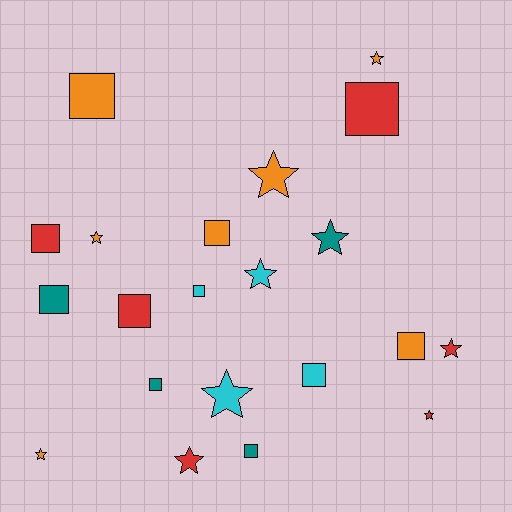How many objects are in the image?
There are 21 objects.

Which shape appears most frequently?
Square, with 11 objects.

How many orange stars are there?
There are 4 orange stars.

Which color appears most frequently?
Orange, with 7 objects.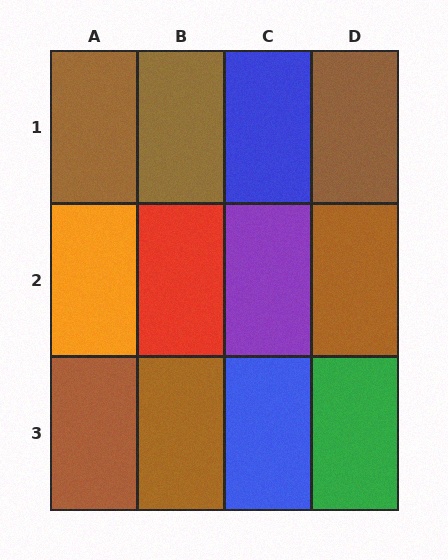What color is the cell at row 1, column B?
Brown.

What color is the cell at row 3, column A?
Brown.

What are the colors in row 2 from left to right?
Orange, red, purple, brown.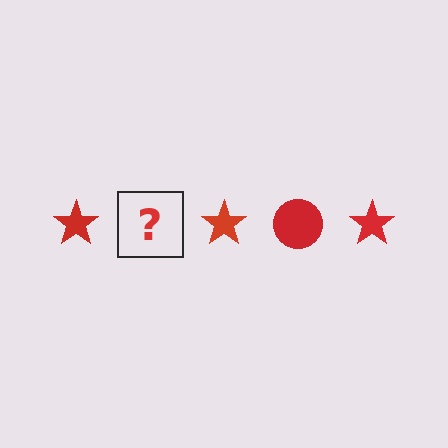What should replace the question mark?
The question mark should be replaced with a red circle.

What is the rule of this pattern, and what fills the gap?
The rule is that the pattern cycles through star, circle shapes in red. The gap should be filled with a red circle.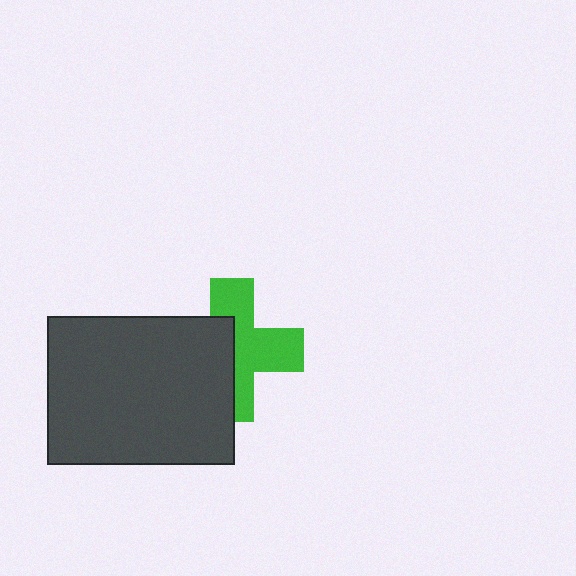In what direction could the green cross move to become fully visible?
The green cross could move right. That would shift it out from behind the dark gray rectangle entirely.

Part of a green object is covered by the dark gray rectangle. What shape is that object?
It is a cross.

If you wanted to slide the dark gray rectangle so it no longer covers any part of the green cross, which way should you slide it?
Slide it left — that is the most direct way to separate the two shapes.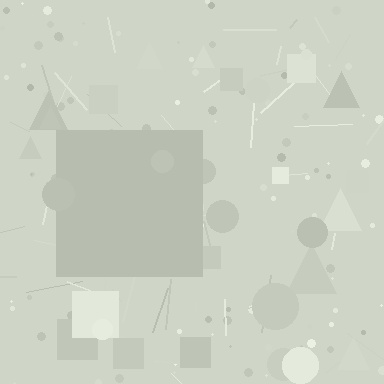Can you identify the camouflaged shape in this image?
The camouflaged shape is a square.